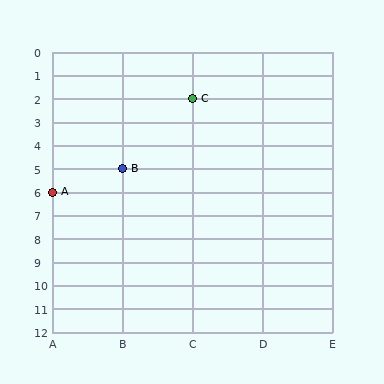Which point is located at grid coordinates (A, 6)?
Point A is at (A, 6).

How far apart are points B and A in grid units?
Points B and A are 1 column and 1 row apart (about 1.4 grid units diagonally).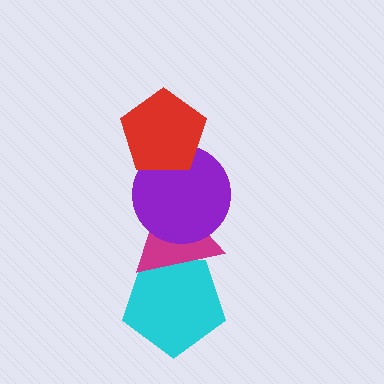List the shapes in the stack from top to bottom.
From top to bottom: the red pentagon, the purple circle, the magenta triangle, the cyan pentagon.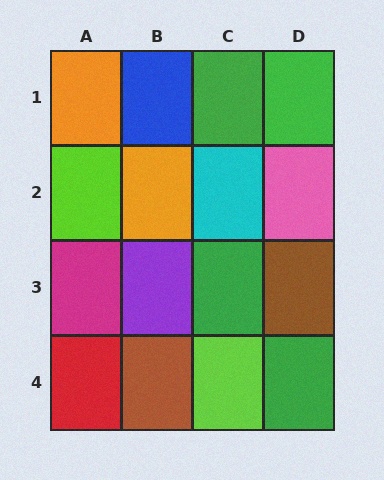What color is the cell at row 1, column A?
Orange.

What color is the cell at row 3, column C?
Green.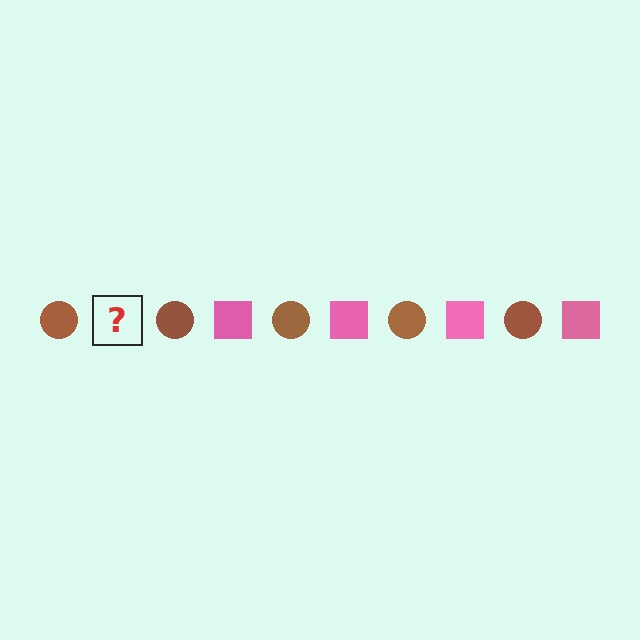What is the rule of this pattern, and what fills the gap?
The rule is that the pattern alternates between brown circle and pink square. The gap should be filled with a pink square.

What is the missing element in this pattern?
The missing element is a pink square.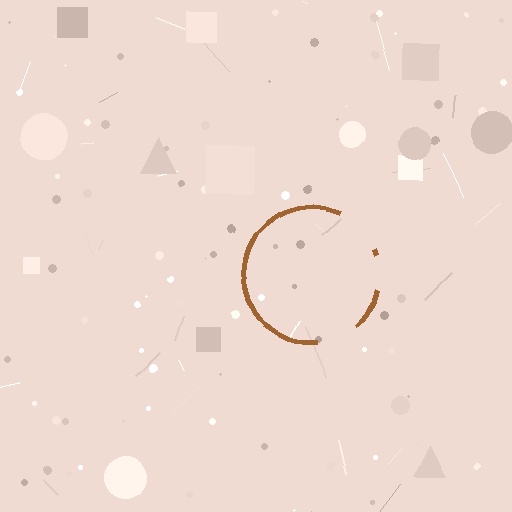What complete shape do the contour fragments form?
The contour fragments form a circle.